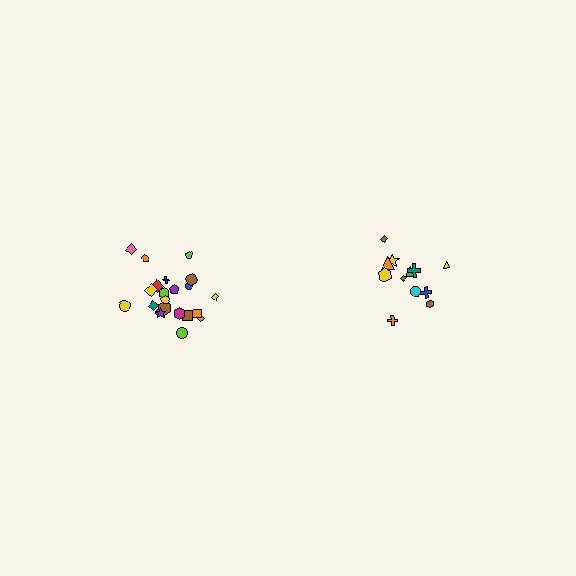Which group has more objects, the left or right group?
The left group.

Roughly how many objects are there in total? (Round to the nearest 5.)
Roughly 35 objects in total.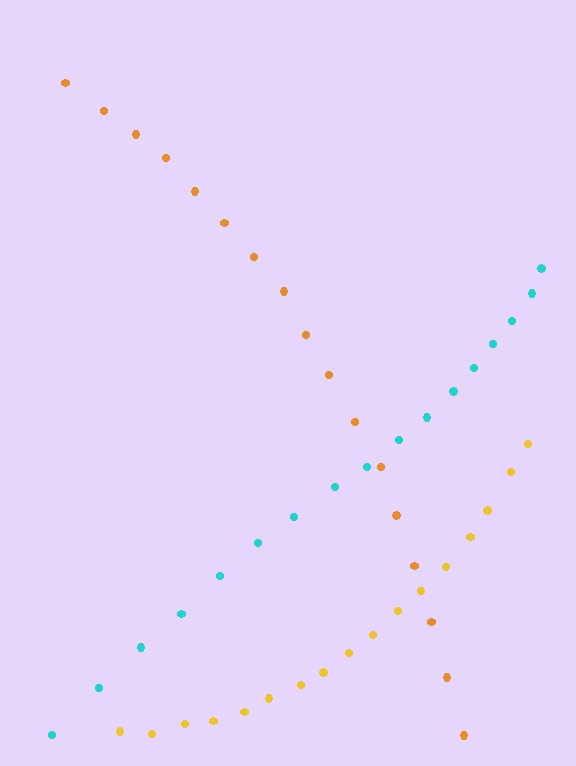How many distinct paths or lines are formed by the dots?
There are 3 distinct paths.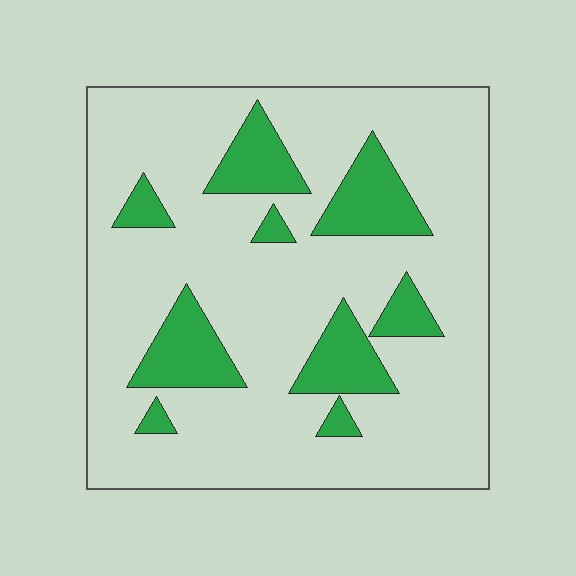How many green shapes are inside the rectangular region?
9.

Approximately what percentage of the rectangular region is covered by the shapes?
Approximately 20%.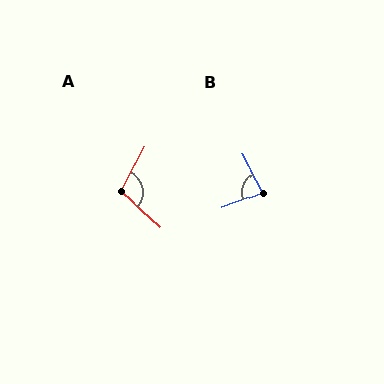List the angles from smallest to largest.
B (82°), A (104°).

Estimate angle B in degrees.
Approximately 82 degrees.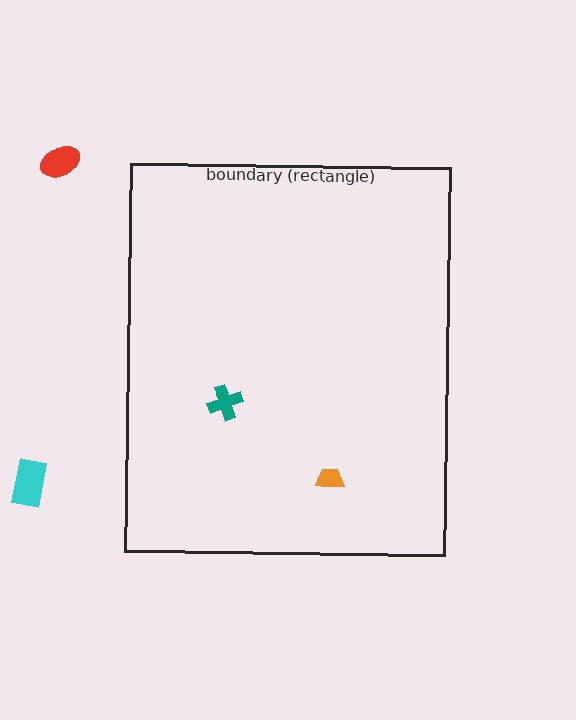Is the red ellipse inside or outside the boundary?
Outside.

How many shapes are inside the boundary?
2 inside, 2 outside.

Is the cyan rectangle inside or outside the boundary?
Outside.